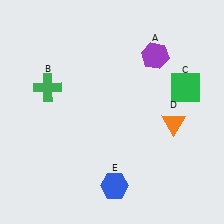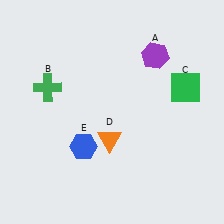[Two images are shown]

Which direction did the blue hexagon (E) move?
The blue hexagon (E) moved up.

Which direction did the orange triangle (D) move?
The orange triangle (D) moved left.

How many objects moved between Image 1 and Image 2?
2 objects moved between the two images.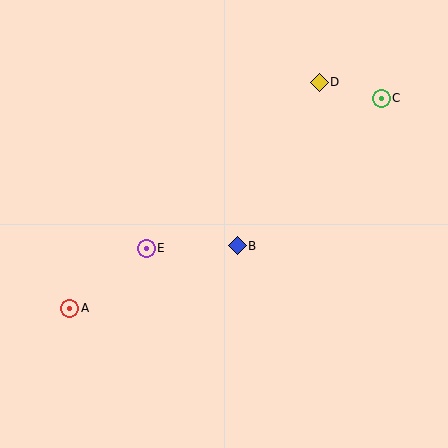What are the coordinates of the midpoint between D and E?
The midpoint between D and E is at (233, 165).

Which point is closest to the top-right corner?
Point C is closest to the top-right corner.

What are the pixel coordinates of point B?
Point B is at (237, 246).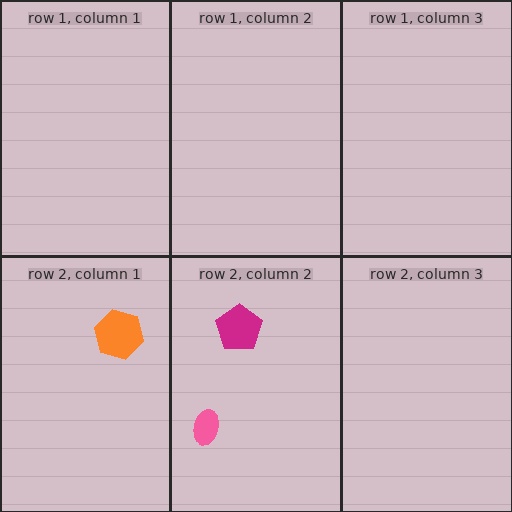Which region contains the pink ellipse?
The row 2, column 2 region.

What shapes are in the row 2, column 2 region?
The magenta pentagon, the pink ellipse.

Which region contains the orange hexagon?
The row 2, column 1 region.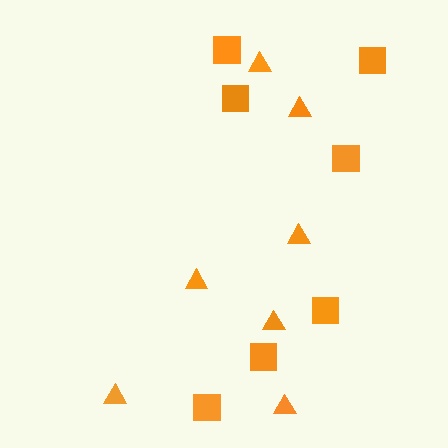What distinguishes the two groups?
There are 2 groups: one group of triangles (7) and one group of squares (7).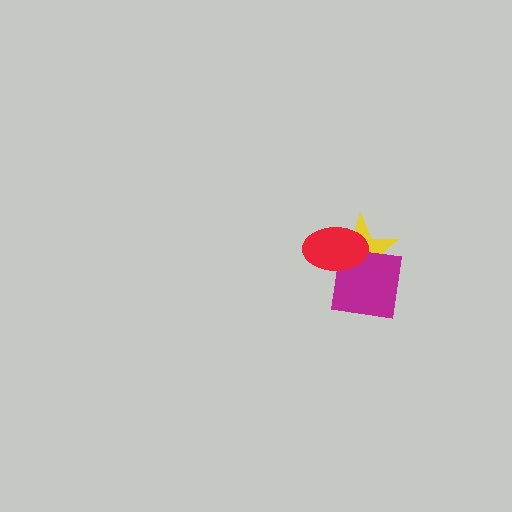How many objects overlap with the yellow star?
2 objects overlap with the yellow star.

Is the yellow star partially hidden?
Yes, it is partially covered by another shape.